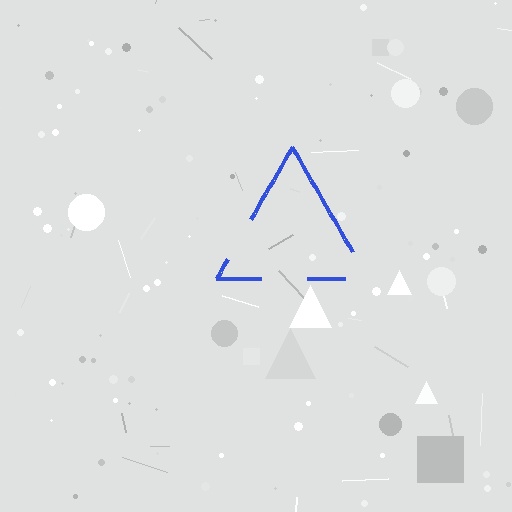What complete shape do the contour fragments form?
The contour fragments form a triangle.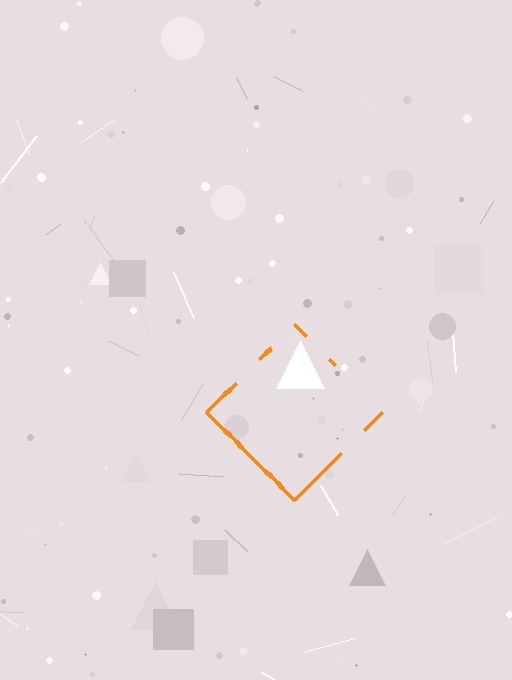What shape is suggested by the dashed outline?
The dashed outline suggests a diamond.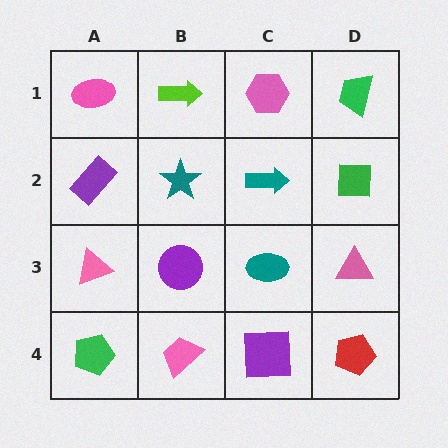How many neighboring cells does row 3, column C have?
4.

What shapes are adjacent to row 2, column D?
A green trapezoid (row 1, column D), a pink triangle (row 3, column D), a teal arrow (row 2, column C).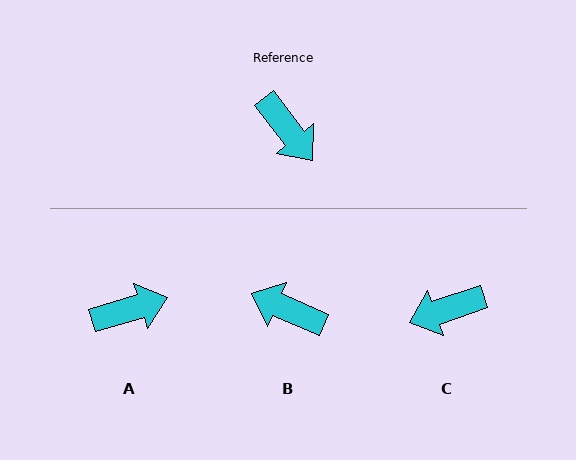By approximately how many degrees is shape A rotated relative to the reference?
Approximately 69 degrees counter-clockwise.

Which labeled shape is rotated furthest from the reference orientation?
B, about 152 degrees away.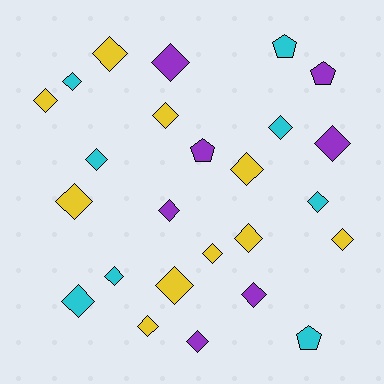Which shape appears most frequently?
Diamond, with 21 objects.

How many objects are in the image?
There are 25 objects.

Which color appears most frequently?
Yellow, with 10 objects.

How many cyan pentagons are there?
There are 2 cyan pentagons.